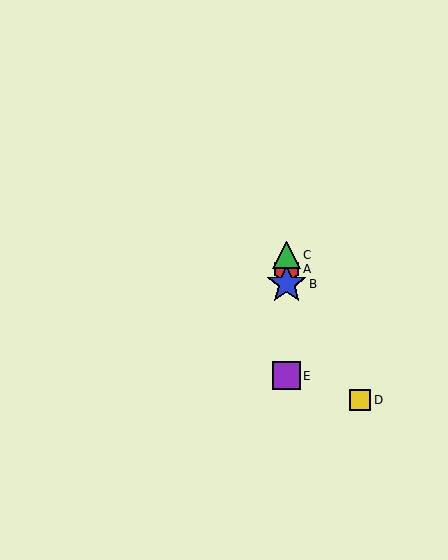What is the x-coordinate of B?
Object B is at x≈287.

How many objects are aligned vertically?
4 objects (A, B, C, E) are aligned vertically.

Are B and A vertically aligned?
Yes, both are at x≈287.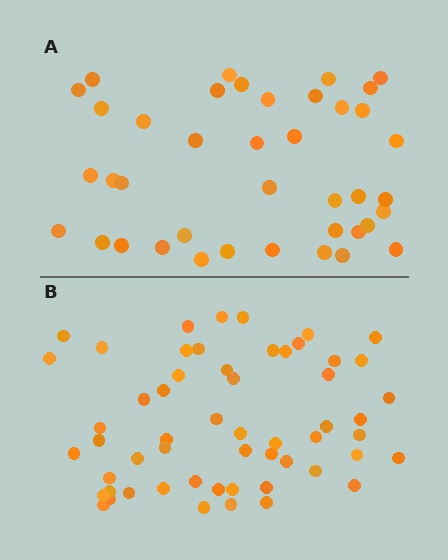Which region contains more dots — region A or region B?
Region B (the bottom region) has more dots.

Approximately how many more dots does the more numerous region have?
Region B has approximately 15 more dots than region A.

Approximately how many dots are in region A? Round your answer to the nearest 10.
About 40 dots.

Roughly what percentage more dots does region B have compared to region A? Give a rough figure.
About 40% more.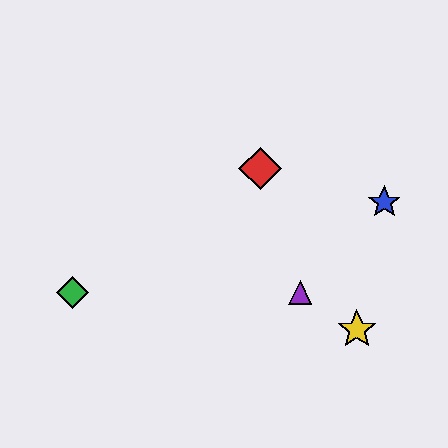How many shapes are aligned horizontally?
2 shapes (the green diamond, the purple triangle) are aligned horizontally.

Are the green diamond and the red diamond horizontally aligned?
No, the green diamond is at y≈293 and the red diamond is at y≈168.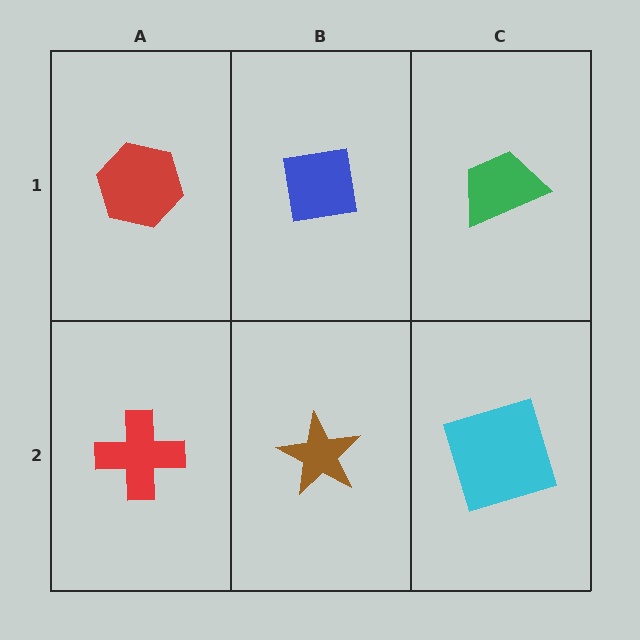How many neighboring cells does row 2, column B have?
3.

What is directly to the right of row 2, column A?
A brown star.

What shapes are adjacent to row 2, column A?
A red hexagon (row 1, column A), a brown star (row 2, column B).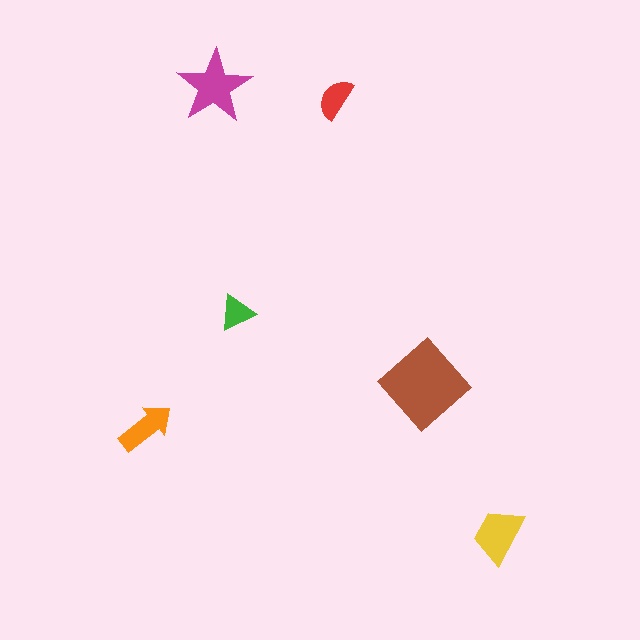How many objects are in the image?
There are 6 objects in the image.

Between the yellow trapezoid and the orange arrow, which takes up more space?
The yellow trapezoid.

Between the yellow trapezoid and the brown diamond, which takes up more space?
The brown diamond.